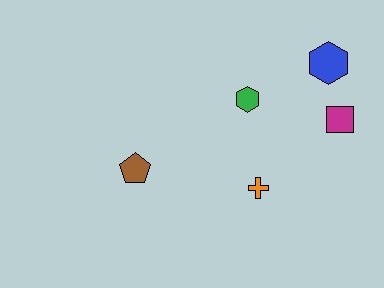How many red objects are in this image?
There are no red objects.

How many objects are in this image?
There are 5 objects.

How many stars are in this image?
There are no stars.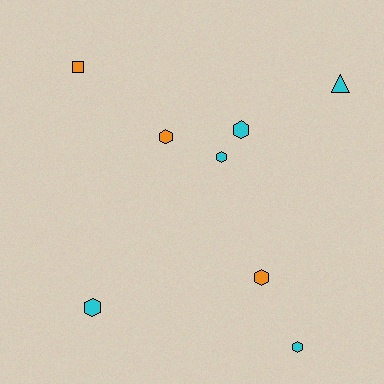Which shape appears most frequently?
Hexagon, with 6 objects.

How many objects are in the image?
There are 8 objects.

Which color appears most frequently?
Cyan, with 5 objects.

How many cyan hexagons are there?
There are 4 cyan hexagons.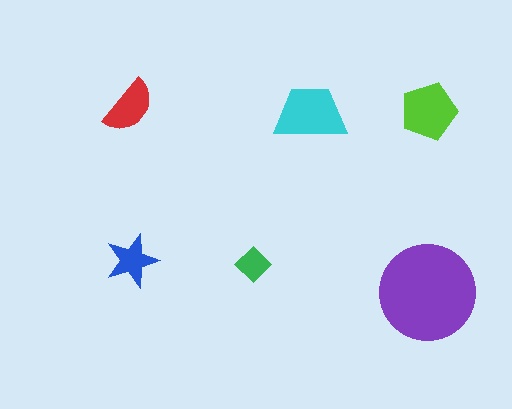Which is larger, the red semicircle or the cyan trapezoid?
The cyan trapezoid.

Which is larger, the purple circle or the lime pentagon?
The purple circle.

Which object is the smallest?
The green diamond.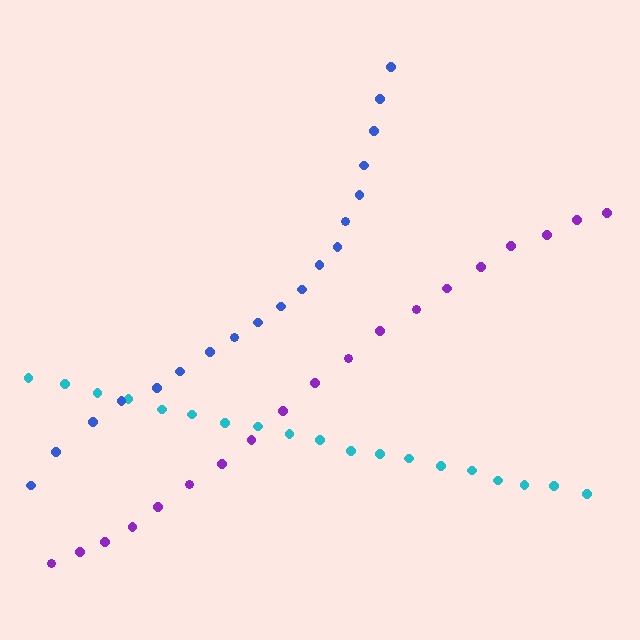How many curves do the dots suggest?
There are 3 distinct paths.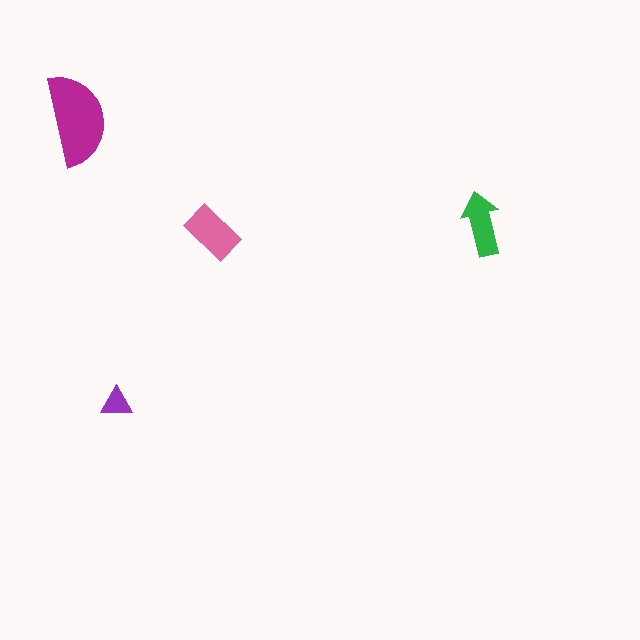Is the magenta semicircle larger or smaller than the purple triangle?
Larger.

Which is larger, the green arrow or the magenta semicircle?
The magenta semicircle.